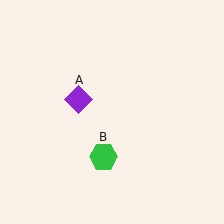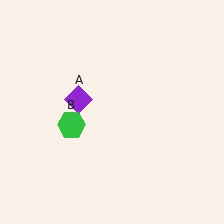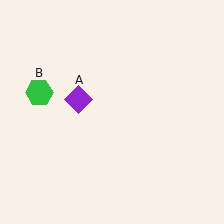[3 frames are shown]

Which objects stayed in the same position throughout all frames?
Purple diamond (object A) remained stationary.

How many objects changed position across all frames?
1 object changed position: green hexagon (object B).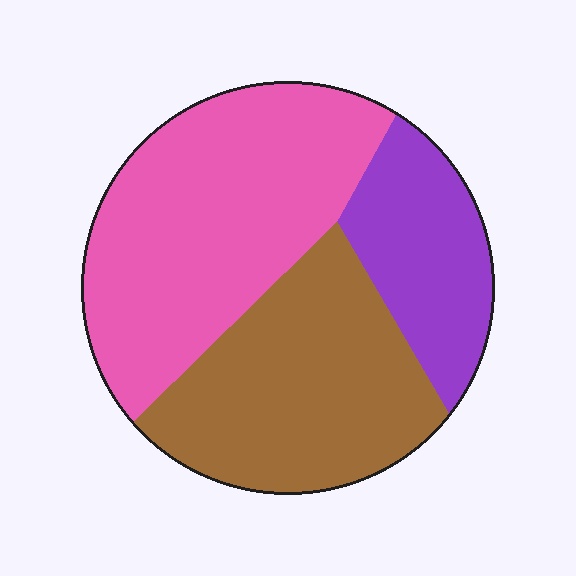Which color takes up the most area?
Pink, at roughly 45%.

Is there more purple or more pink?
Pink.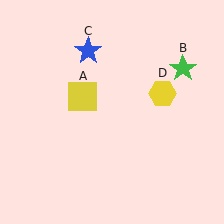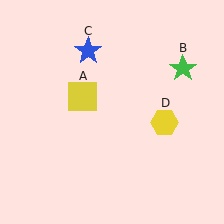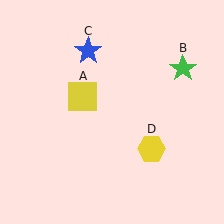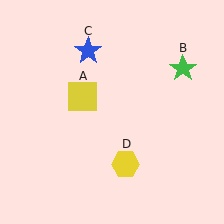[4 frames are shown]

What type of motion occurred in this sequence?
The yellow hexagon (object D) rotated clockwise around the center of the scene.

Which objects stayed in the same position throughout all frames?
Yellow square (object A) and green star (object B) and blue star (object C) remained stationary.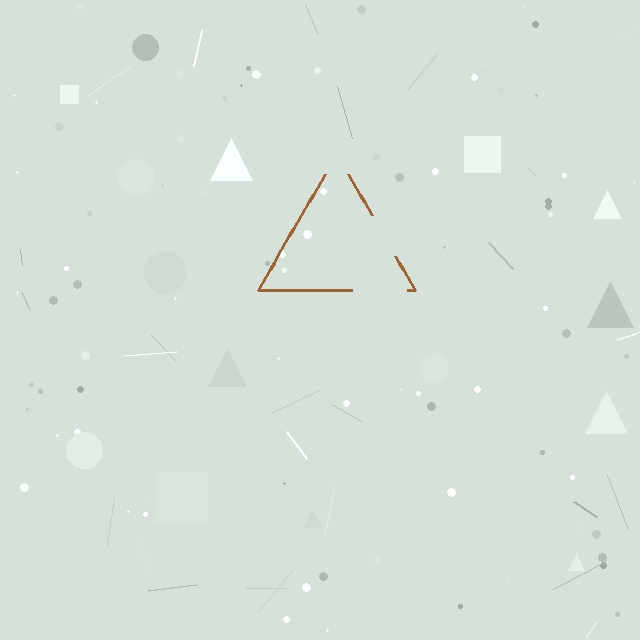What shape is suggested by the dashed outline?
The dashed outline suggests a triangle.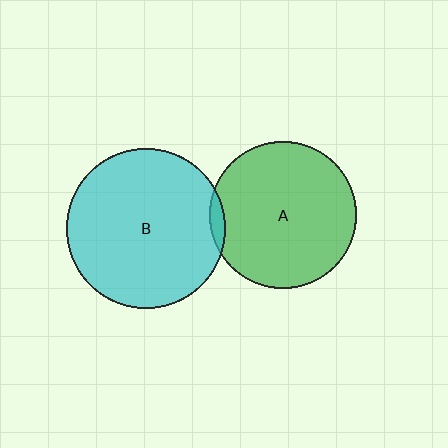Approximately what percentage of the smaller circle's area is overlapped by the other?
Approximately 5%.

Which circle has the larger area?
Circle B (cyan).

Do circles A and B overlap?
Yes.